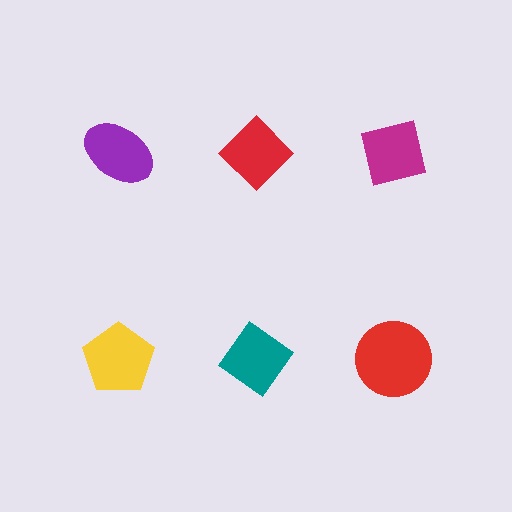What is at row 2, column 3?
A red circle.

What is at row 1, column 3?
A magenta square.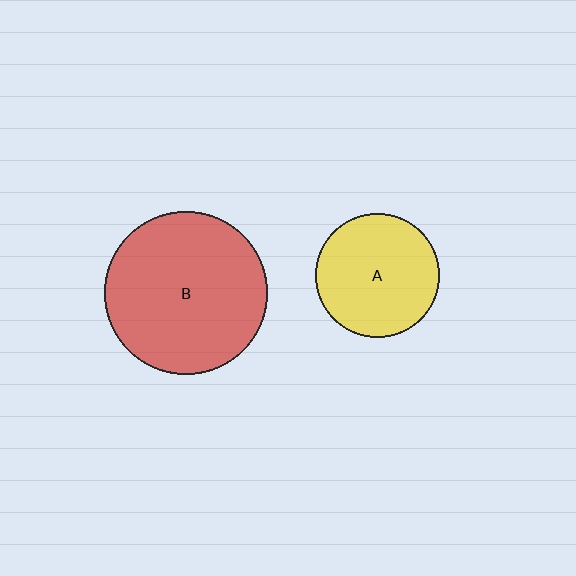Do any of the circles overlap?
No, none of the circles overlap.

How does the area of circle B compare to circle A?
Approximately 1.7 times.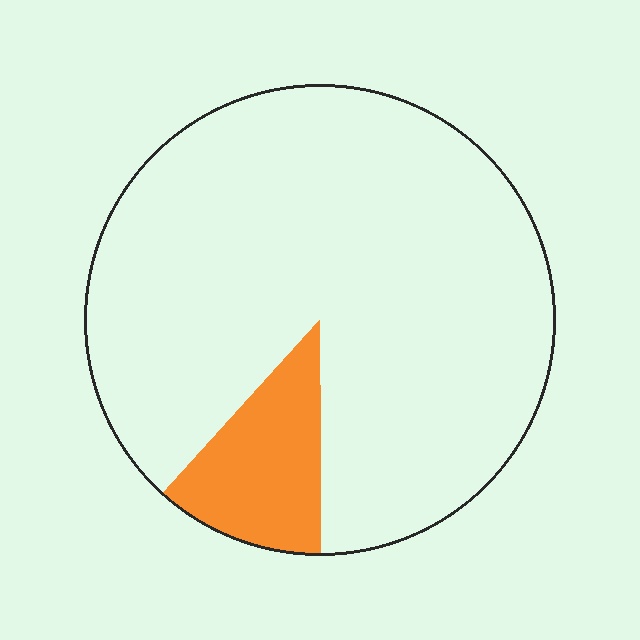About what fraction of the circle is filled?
About one eighth (1/8).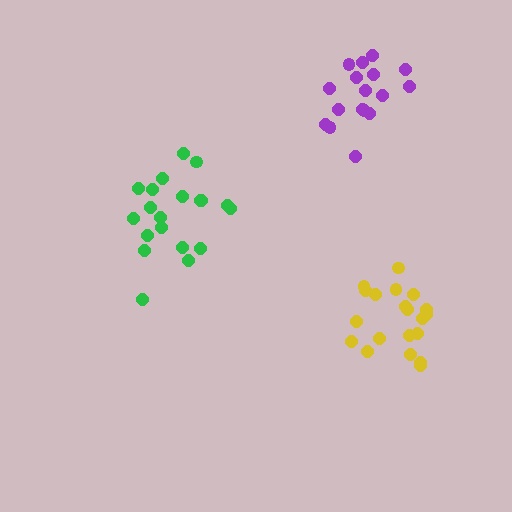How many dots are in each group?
Group 1: 20 dots, Group 2: 20 dots, Group 3: 17 dots (57 total).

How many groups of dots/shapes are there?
There are 3 groups.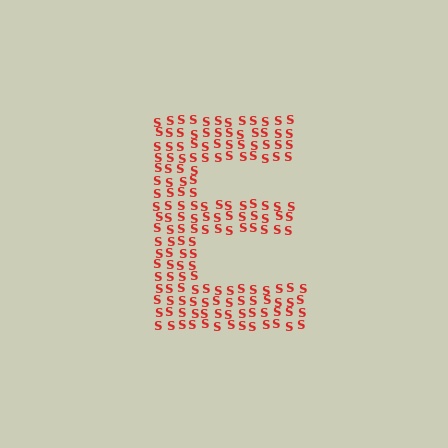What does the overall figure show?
The overall figure shows the letter E.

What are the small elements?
The small elements are letter S's.